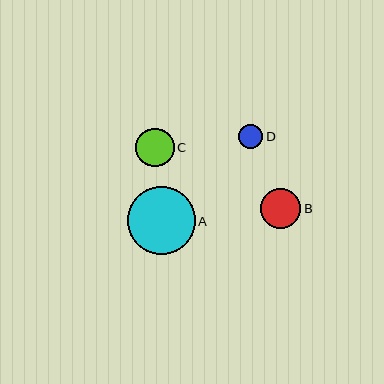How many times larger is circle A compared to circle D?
Circle A is approximately 2.8 times the size of circle D.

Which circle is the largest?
Circle A is the largest with a size of approximately 68 pixels.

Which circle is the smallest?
Circle D is the smallest with a size of approximately 24 pixels.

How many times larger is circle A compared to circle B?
Circle A is approximately 1.7 times the size of circle B.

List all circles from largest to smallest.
From largest to smallest: A, B, C, D.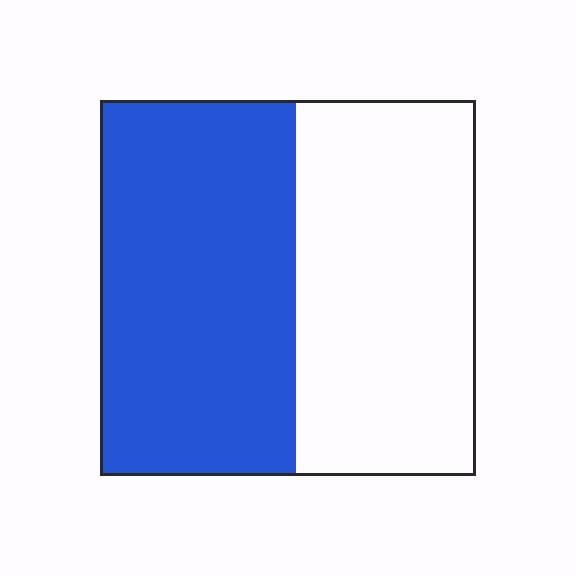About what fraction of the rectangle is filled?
About one half (1/2).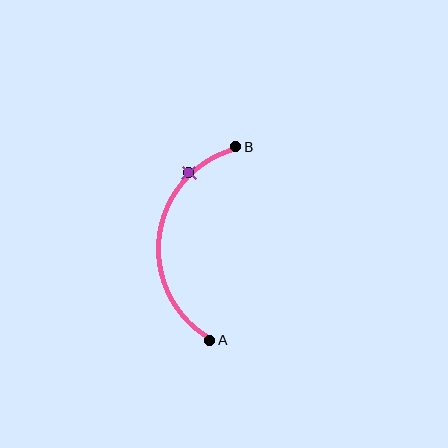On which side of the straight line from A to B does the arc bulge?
The arc bulges to the left of the straight line connecting A and B.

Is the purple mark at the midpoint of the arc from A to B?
No. The purple mark lies on the arc but is closer to endpoint B. The arc midpoint would be at the point on the curve equidistant along the arc from both A and B.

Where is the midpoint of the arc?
The arc midpoint is the point on the curve farthest from the straight line joining A and B. It sits to the left of that line.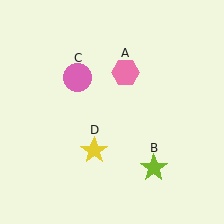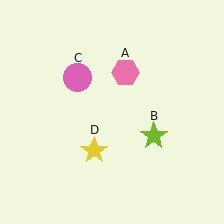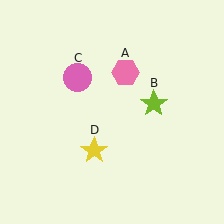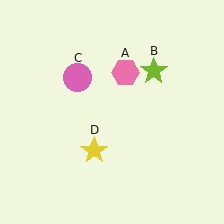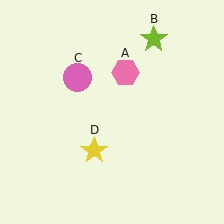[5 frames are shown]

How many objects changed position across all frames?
1 object changed position: lime star (object B).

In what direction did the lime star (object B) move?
The lime star (object B) moved up.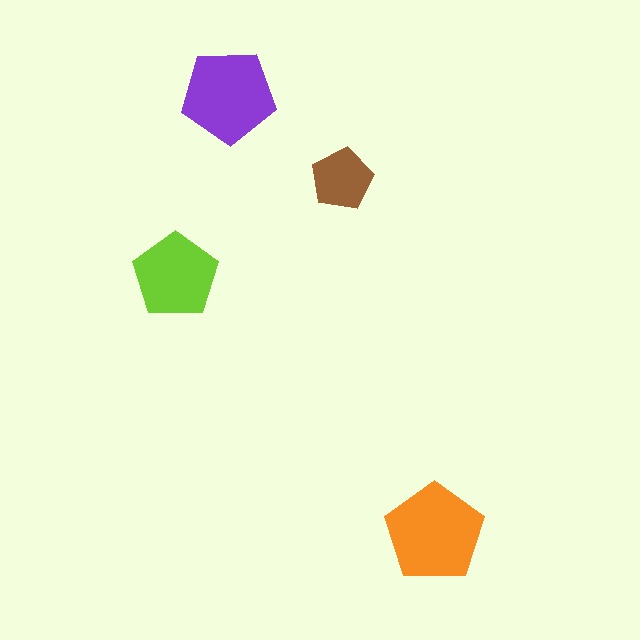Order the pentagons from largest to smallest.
the orange one, the purple one, the lime one, the brown one.